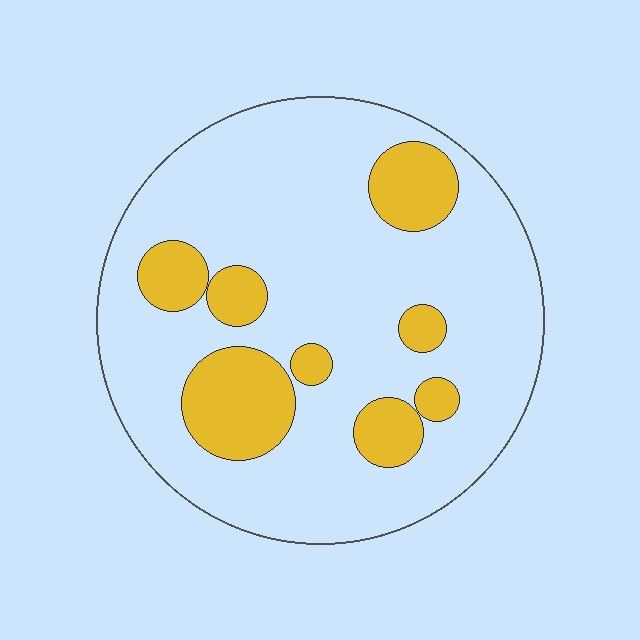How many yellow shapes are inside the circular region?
8.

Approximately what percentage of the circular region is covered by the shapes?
Approximately 20%.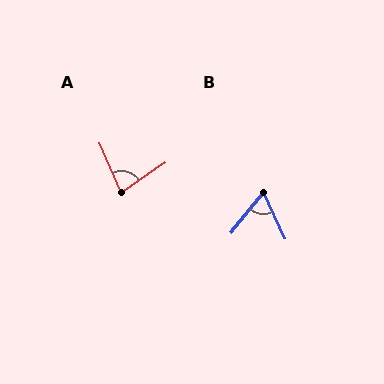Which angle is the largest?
A, at approximately 79 degrees.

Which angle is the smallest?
B, at approximately 64 degrees.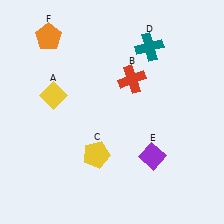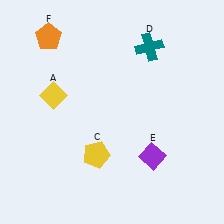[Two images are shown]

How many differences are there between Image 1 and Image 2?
There is 1 difference between the two images.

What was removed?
The red cross (B) was removed in Image 2.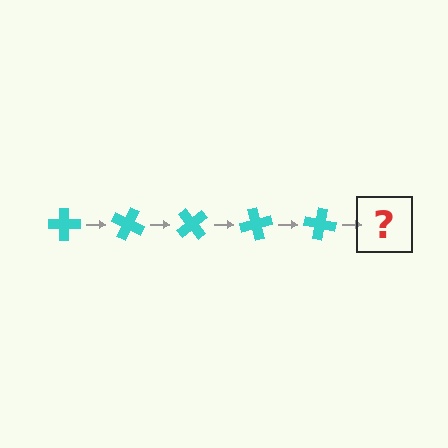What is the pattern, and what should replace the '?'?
The pattern is that the cross rotates 25 degrees each step. The '?' should be a cyan cross rotated 125 degrees.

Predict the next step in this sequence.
The next step is a cyan cross rotated 125 degrees.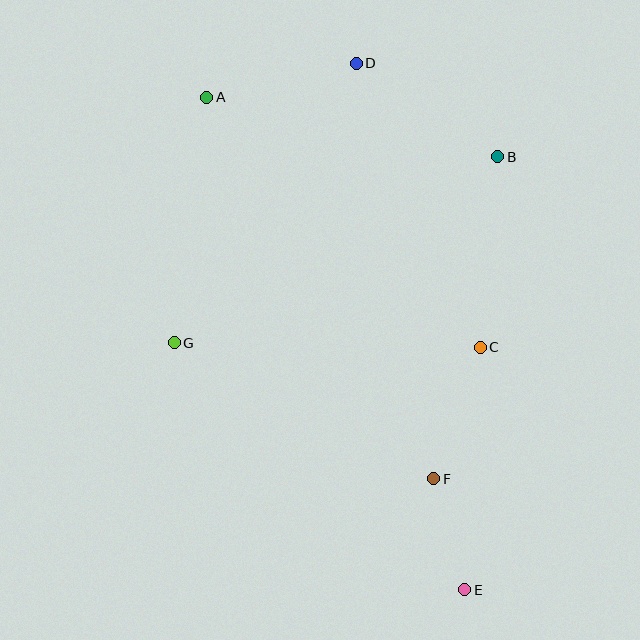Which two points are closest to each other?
Points E and F are closest to each other.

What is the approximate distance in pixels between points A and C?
The distance between A and C is approximately 370 pixels.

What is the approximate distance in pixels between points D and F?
The distance between D and F is approximately 423 pixels.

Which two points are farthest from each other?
Points A and E are farthest from each other.